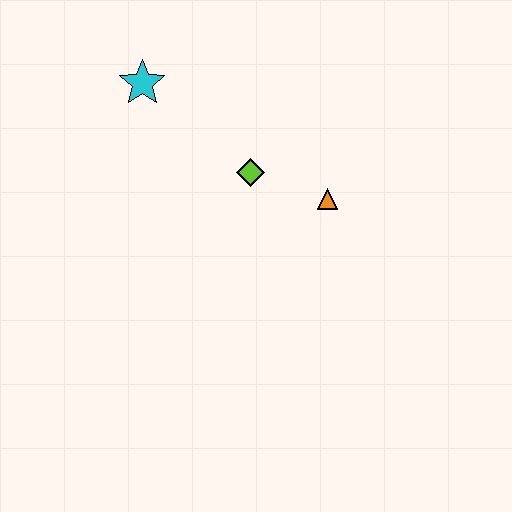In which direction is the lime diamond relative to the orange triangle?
The lime diamond is to the left of the orange triangle.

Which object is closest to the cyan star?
The lime diamond is closest to the cyan star.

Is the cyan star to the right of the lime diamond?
No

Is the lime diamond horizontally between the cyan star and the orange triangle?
Yes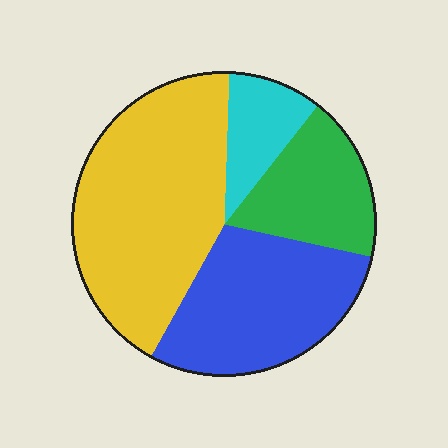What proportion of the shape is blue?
Blue takes up between a sixth and a third of the shape.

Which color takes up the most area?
Yellow, at roughly 45%.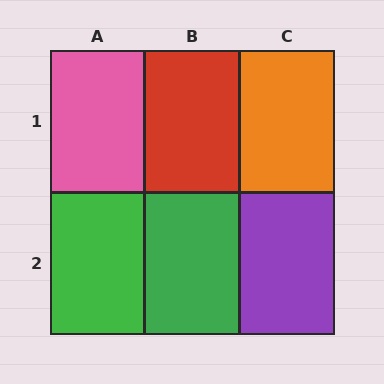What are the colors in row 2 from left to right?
Green, green, purple.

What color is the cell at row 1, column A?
Pink.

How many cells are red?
1 cell is red.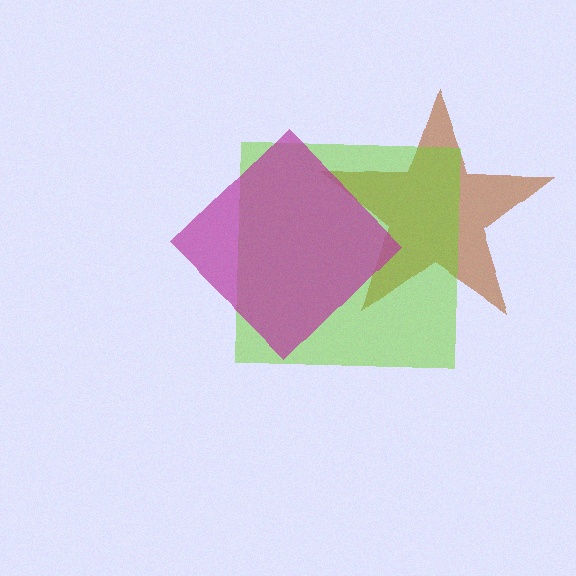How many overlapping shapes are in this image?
There are 3 overlapping shapes in the image.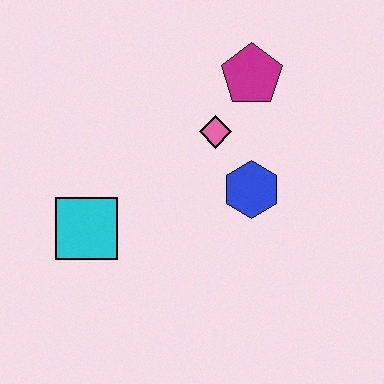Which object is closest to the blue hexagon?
The pink diamond is closest to the blue hexagon.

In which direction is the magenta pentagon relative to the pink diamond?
The magenta pentagon is above the pink diamond.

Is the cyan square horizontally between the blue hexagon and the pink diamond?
No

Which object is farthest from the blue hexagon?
The cyan square is farthest from the blue hexagon.